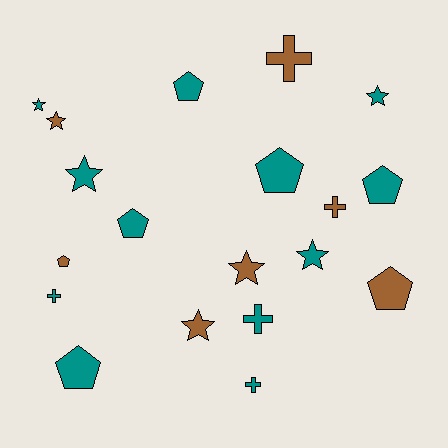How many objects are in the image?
There are 19 objects.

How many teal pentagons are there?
There are 5 teal pentagons.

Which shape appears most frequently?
Pentagon, with 7 objects.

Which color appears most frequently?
Teal, with 12 objects.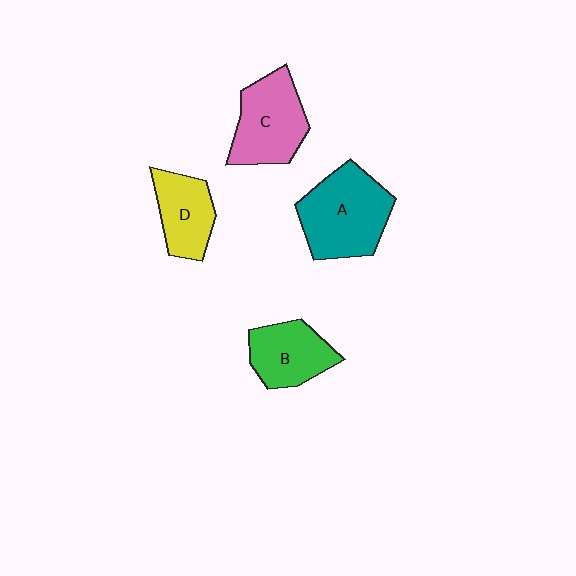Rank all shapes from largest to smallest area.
From largest to smallest: A (teal), C (pink), B (green), D (yellow).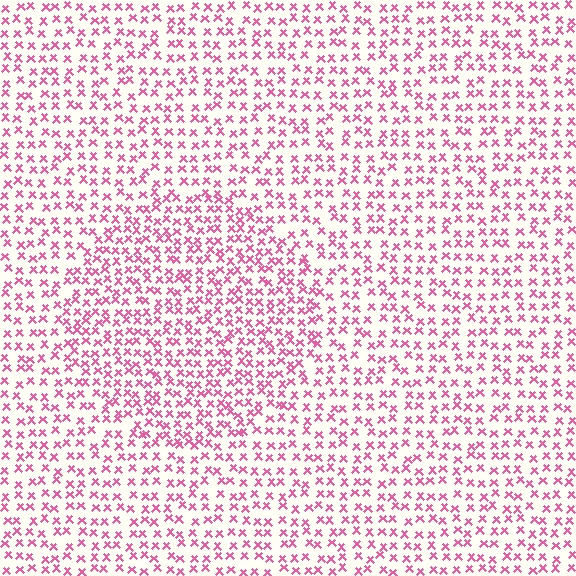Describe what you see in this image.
The image contains small pink elements arranged at two different densities. A circle-shaped region is visible where the elements are more densely packed than the surrounding area.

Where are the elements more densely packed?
The elements are more densely packed inside the circle boundary.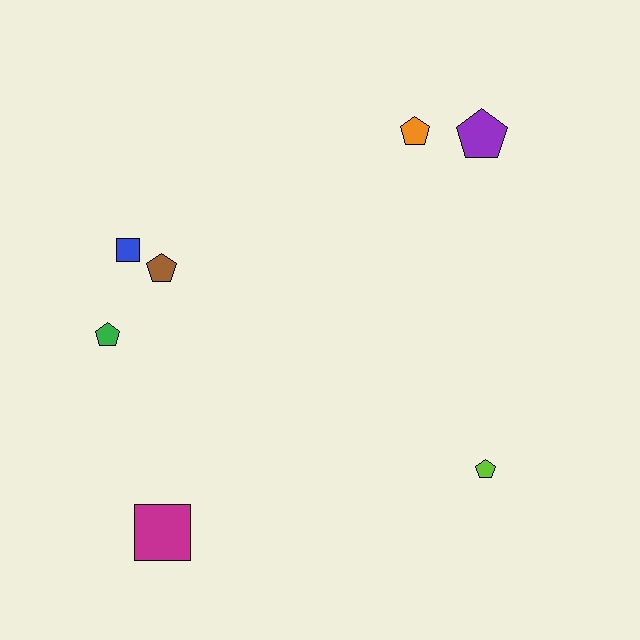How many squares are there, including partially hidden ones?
There are 2 squares.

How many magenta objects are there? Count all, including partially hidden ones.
There is 1 magenta object.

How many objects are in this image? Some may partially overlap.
There are 7 objects.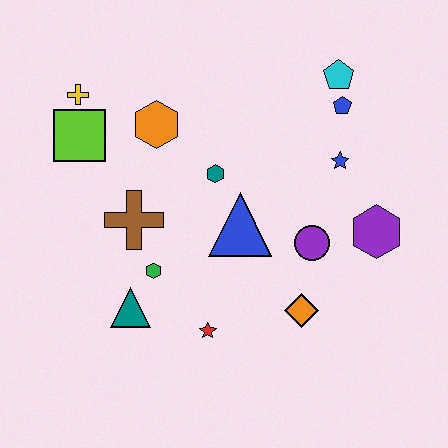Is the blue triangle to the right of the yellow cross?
Yes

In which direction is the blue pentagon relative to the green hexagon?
The blue pentagon is to the right of the green hexagon.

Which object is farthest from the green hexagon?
The cyan pentagon is farthest from the green hexagon.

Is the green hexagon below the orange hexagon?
Yes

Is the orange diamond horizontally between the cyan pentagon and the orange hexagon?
Yes